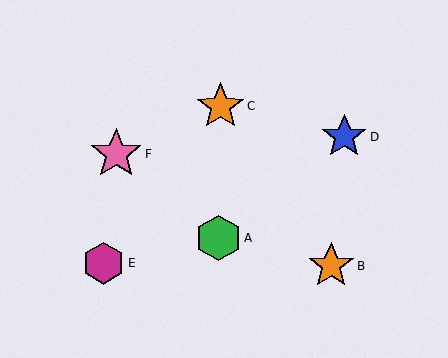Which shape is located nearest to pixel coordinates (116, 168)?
The pink star (labeled F) at (116, 154) is nearest to that location.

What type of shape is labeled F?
Shape F is a pink star.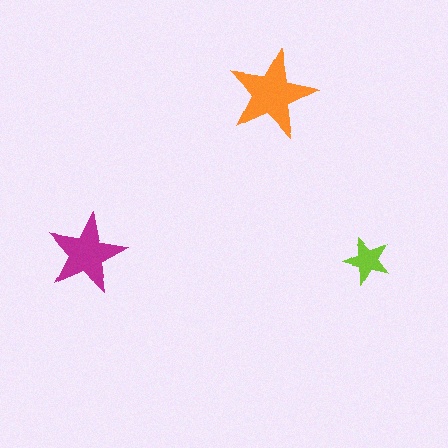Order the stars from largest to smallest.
the orange one, the magenta one, the lime one.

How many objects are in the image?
There are 3 objects in the image.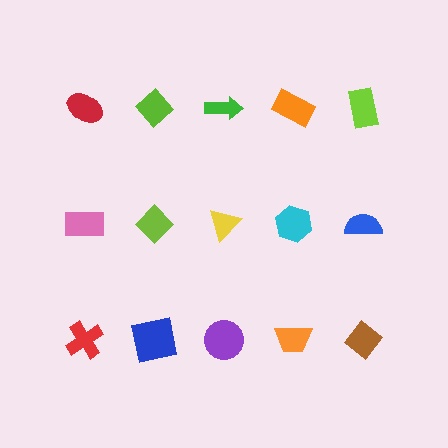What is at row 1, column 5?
A lime rectangle.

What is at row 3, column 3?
A purple circle.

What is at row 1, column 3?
A green arrow.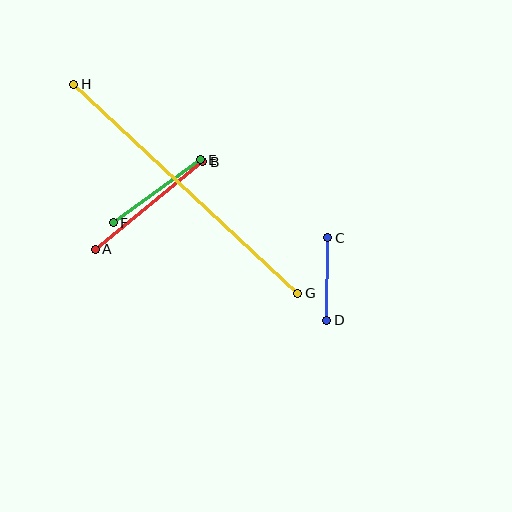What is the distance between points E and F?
The distance is approximately 108 pixels.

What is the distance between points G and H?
The distance is approximately 306 pixels.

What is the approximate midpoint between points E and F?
The midpoint is at approximately (157, 191) pixels.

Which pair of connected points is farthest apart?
Points G and H are farthest apart.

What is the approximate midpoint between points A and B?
The midpoint is at approximately (149, 205) pixels.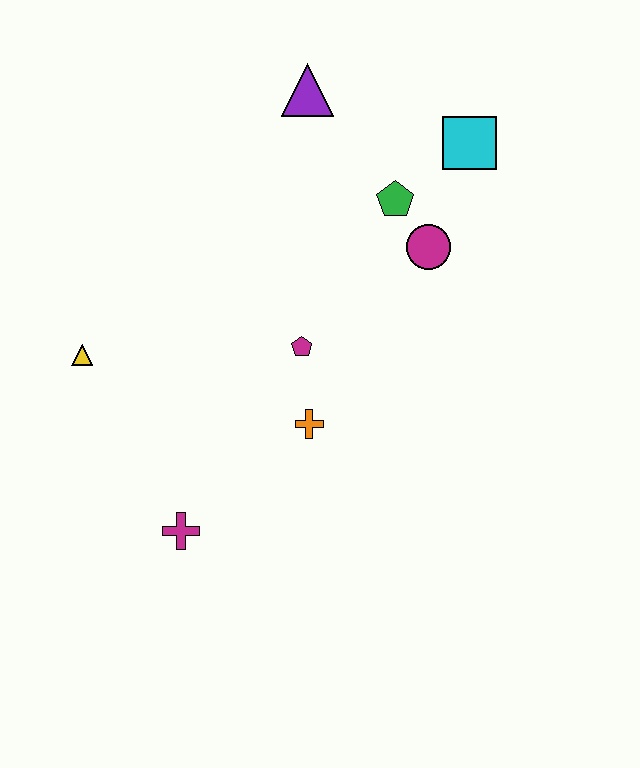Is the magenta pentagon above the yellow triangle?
Yes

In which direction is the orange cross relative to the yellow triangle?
The orange cross is to the right of the yellow triangle.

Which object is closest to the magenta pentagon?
The orange cross is closest to the magenta pentagon.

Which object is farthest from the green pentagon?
The magenta cross is farthest from the green pentagon.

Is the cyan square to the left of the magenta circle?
No